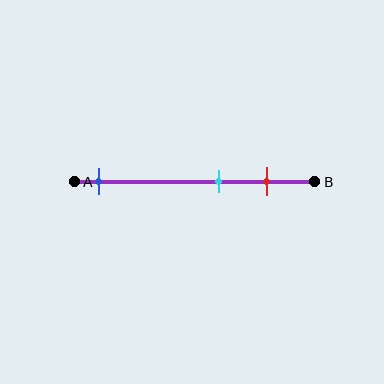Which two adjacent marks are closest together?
The cyan and red marks are the closest adjacent pair.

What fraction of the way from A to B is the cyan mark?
The cyan mark is approximately 60% (0.6) of the way from A to B.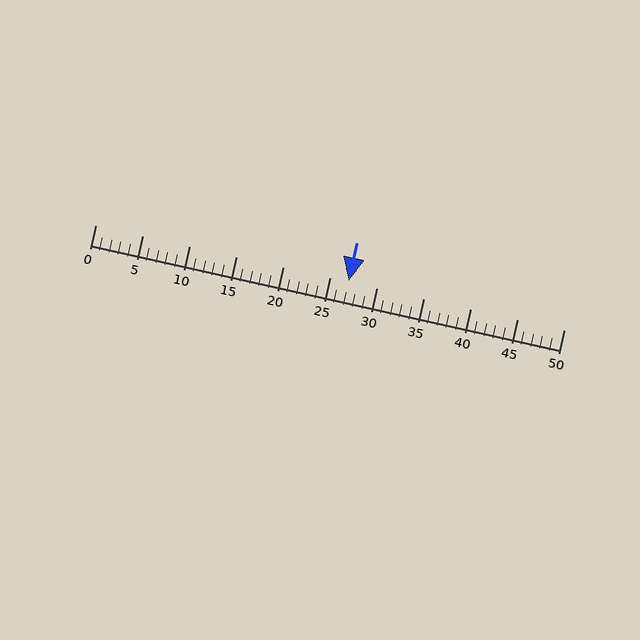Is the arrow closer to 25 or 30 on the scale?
The arrow is closer to 25.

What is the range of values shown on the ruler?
The ruler shows values from 0 to 50.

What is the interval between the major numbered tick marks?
The major tick marks are spaced 5 units apart.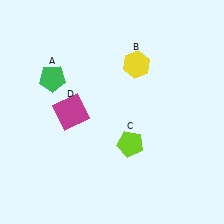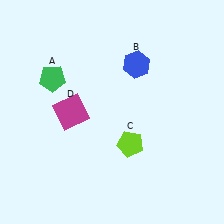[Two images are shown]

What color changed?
The hexagon (B) changed from yellow in Image 1 to blue in Image 2.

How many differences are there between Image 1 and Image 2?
There is 1 difference between the two images.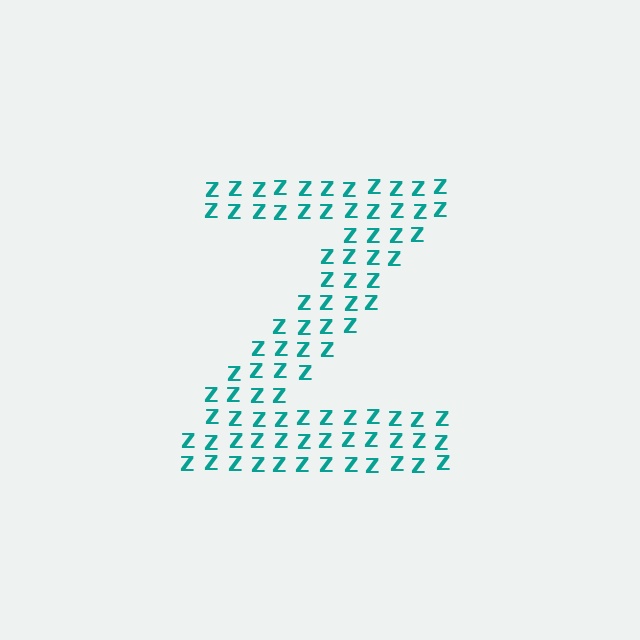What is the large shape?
The large shape is the letter Z.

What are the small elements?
The small elements are letter Z's.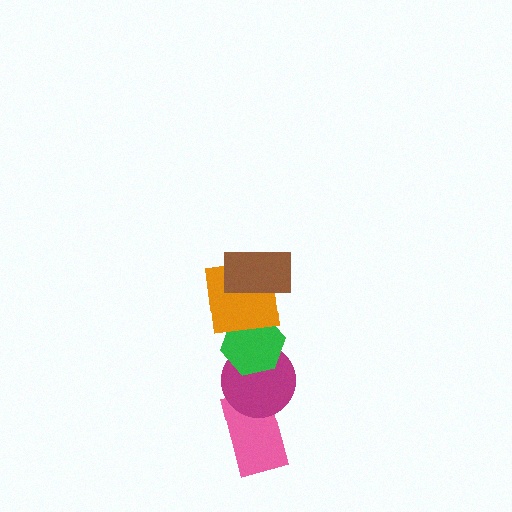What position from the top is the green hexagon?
The green hexagon is 3rd from the top.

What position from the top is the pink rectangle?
The pink rectangle is 5th from the top.